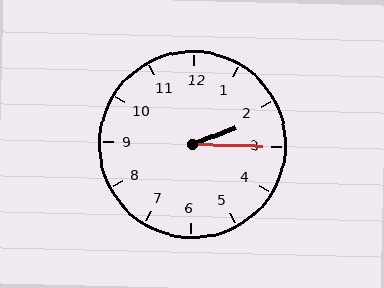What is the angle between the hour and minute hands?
Approximately 22 degrees.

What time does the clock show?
2:15.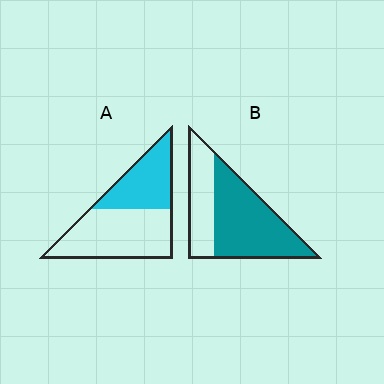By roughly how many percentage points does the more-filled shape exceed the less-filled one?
By roughly 25 percentage points (B over A).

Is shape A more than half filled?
No.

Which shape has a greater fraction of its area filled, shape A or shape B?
Shape B.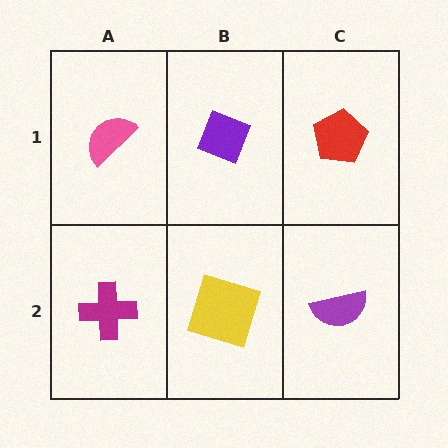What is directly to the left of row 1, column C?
A purple diamond.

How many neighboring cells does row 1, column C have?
2.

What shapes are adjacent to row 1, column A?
A magenta cross (row 2, column A), a purple diamond (row 1, column B).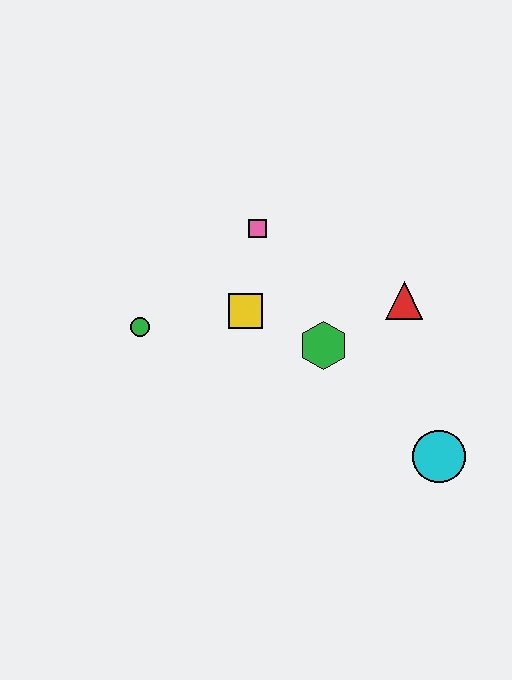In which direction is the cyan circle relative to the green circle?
The cyan circle is to the right of the green circle.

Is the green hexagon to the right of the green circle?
Yes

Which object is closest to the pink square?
The yellow square is closest to the pink square.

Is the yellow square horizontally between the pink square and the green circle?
Yes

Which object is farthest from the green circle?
The cyan circle is farthest from the green circle.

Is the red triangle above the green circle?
Yes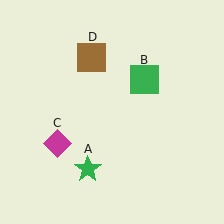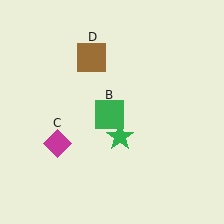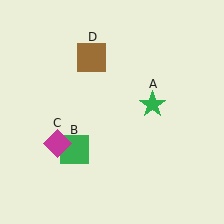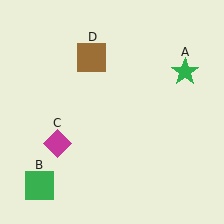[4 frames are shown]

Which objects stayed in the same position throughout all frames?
Magenta diamond (object C) and brown square (object D) remained stationary.